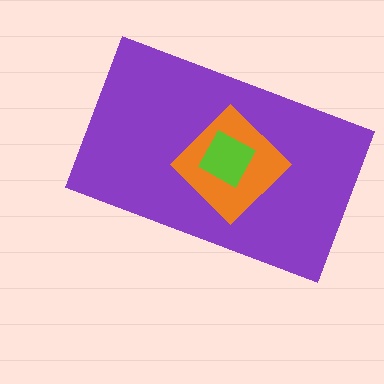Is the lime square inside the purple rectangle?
Yes.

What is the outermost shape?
The purple rectangle.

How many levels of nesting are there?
3.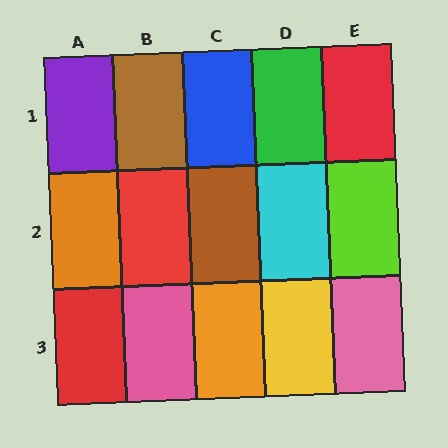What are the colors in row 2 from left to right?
Orange, red, brown, cyan, lime.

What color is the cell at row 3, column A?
Red.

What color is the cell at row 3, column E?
Pink.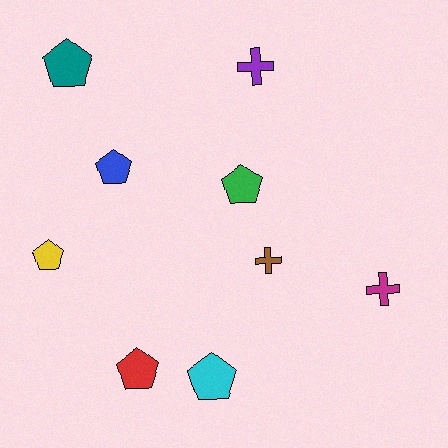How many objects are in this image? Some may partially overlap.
There are 9 objects.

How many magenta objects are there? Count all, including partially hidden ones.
There is 1 magenta object.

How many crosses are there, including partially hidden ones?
There are 3 crosses.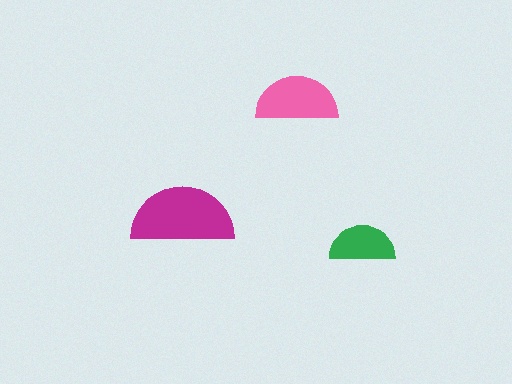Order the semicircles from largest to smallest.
the magenta one, the pink one, the green one.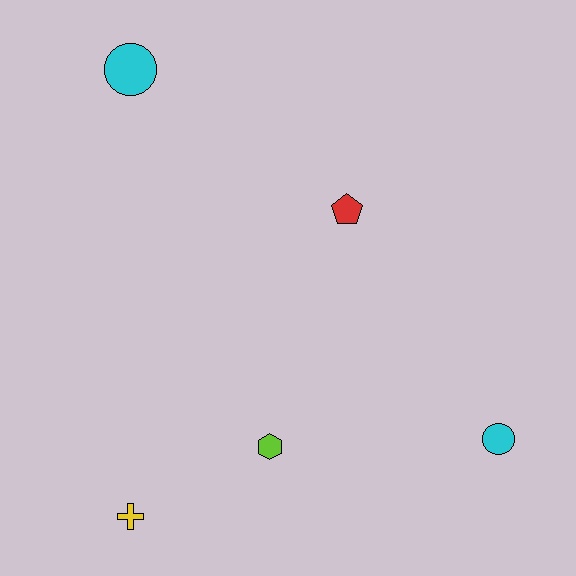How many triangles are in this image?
There are no triangles.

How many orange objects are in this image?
There are no orange objects.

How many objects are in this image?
There are 5 objects.